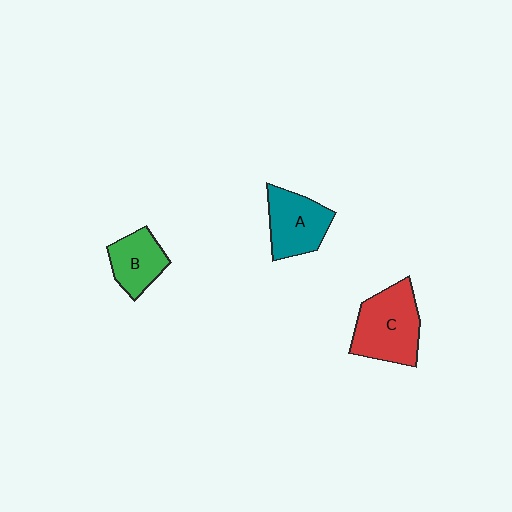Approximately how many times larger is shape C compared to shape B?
Approximately 1.6 times.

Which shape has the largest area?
Shape C (red).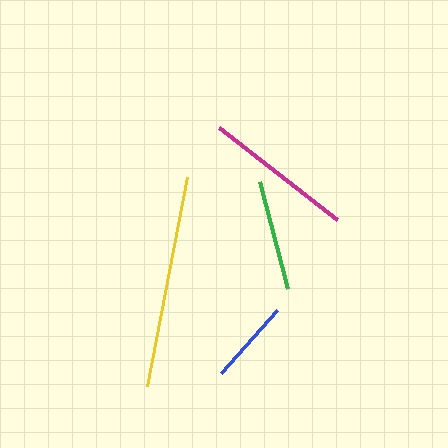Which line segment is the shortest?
The blue line is the shortest at approximately 84 pixels.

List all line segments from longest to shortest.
From longest to shortest: yellow, magenta, green, blue.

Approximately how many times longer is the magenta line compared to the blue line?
The magenta line is approximately 1.8 times the length of the blue line.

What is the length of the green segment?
The green segment is approximately 110 pixels long.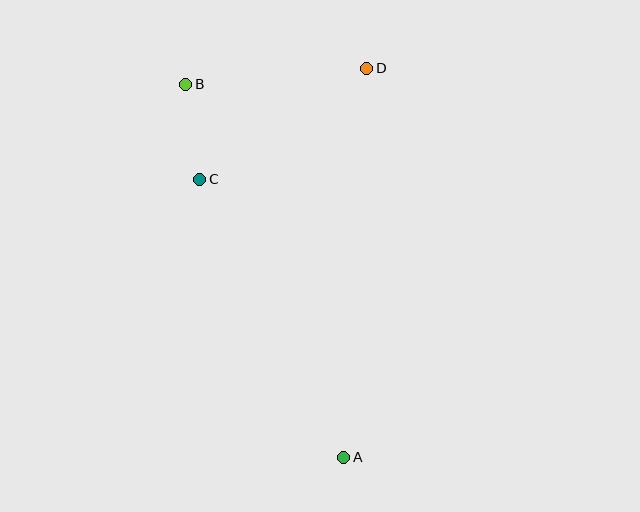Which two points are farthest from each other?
Points A and B are farthest from each other.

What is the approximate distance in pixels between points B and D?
The distance between B and D is approximately 182 pixels.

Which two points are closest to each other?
Points B and C are closest to each other.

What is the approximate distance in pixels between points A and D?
The distance between A and D is approximately 389 pixels.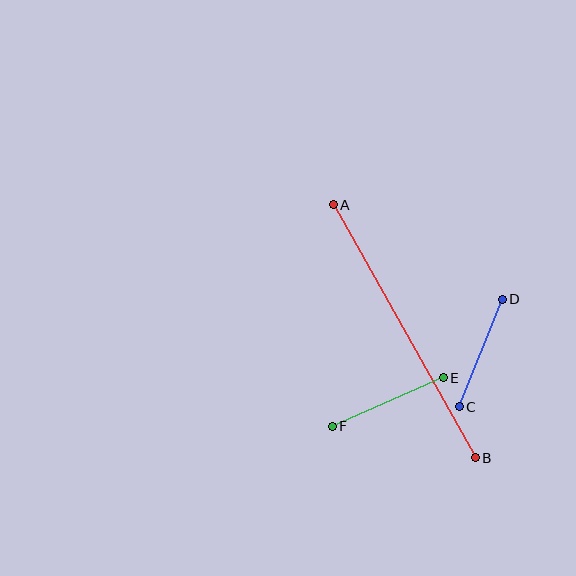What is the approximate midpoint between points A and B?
The midpoint is at approximately (404, 331) pixels.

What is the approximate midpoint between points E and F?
The midpoint is at approximately (388, 402) pixels.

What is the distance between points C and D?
The distance is approximately 116 pixels.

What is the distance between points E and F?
The distance is approximately 122 pixels.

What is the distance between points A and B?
The distance is approximately 290 pixels.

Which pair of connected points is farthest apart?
Points A and B are farthest apart.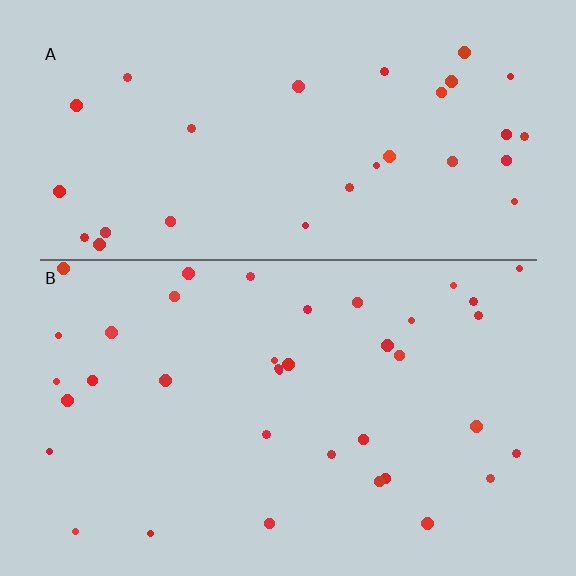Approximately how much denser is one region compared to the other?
Approximately 1.2× — region B over region A.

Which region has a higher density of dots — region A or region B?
B (the bottom).